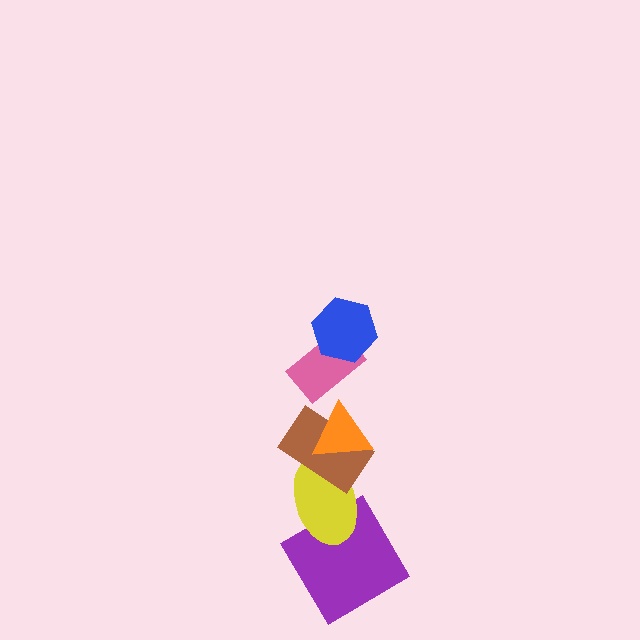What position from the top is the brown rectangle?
The brown rectangle is 4th from the top.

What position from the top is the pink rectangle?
The pink rectangle is 2nd from the top.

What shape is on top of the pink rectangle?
The blue hexagon is on top of the pink rectangle.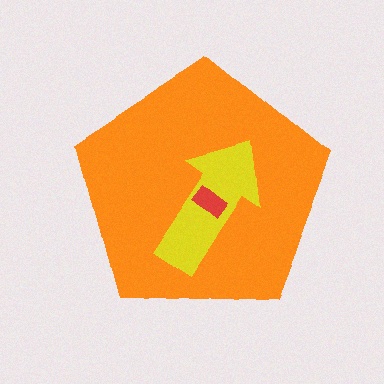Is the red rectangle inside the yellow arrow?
Yes.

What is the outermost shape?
The orange pentagon.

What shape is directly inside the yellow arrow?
The red rectangle.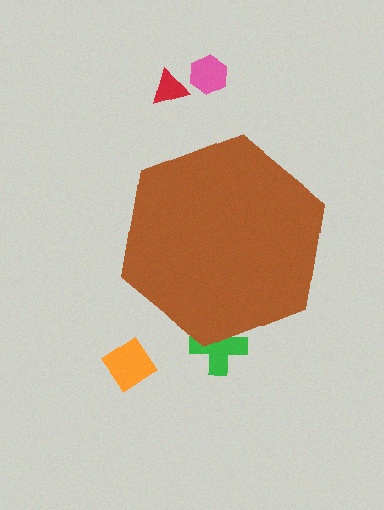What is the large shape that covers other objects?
A brown hexagon.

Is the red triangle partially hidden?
No, the red triangle is fully visible.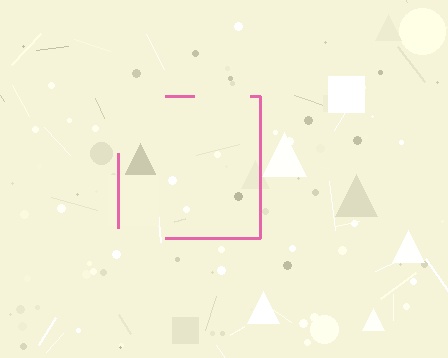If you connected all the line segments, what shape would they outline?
They would outline a square.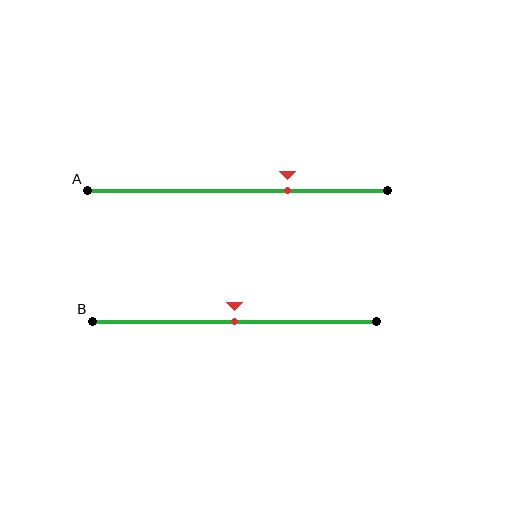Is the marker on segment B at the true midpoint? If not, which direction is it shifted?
Yes, the marker on segment B is at the true midpoint.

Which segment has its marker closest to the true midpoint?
Segment B has its marker closest to the true midpoint.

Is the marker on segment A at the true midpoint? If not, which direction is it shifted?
No, the marker on segment A is shifted to the right by about 17% of the segment length.